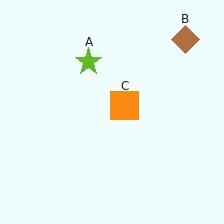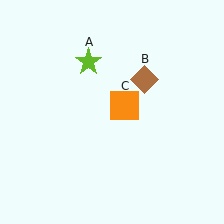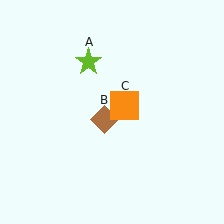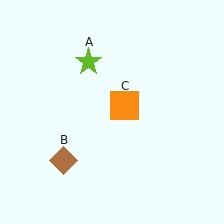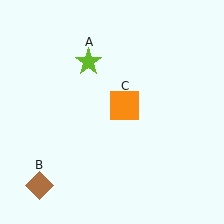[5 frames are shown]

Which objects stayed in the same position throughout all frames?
Lime star (object A) and orange square (object C) remained stationary.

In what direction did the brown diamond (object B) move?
The brown diamond (object B) moved down and to the left.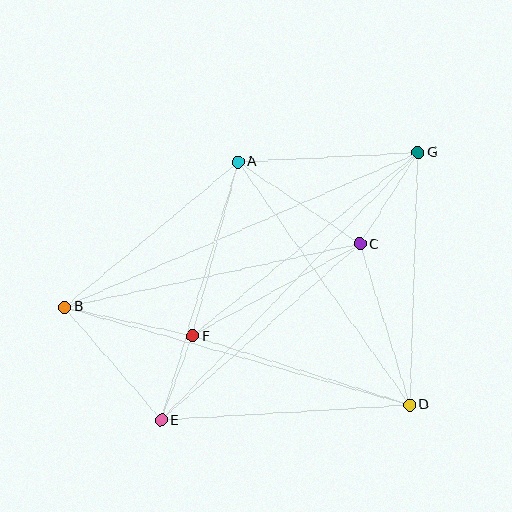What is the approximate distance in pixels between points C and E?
The distance between C and E is approximately 266 pixels.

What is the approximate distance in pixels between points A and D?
The distance between A and D is approximately 298 pixels.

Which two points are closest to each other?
Points E and F are closest to each other.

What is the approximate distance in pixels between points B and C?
The distance between B and C is approximately 302 pixels.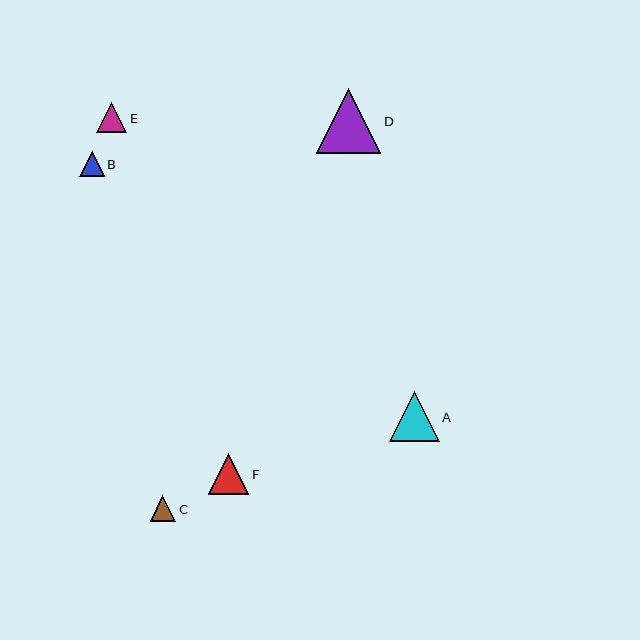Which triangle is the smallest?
Triangle B is the smallest with a size of approximately 24 pixels.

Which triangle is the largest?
Triangle D is the largest with a size of approximately 65 pixels.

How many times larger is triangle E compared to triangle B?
Triangle E is approximately 1.2 times the size of triangle B.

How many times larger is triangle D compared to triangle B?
Triangle D is approximately 2.6 times the size of triangle B.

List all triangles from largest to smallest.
From largest to smallest: D, A, F, E, C, B.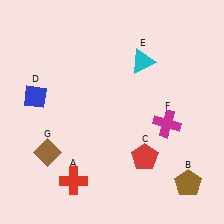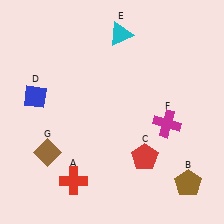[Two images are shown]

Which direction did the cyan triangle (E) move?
The cyan triangle (E) moved up.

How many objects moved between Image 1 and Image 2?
1 object moved between the two images.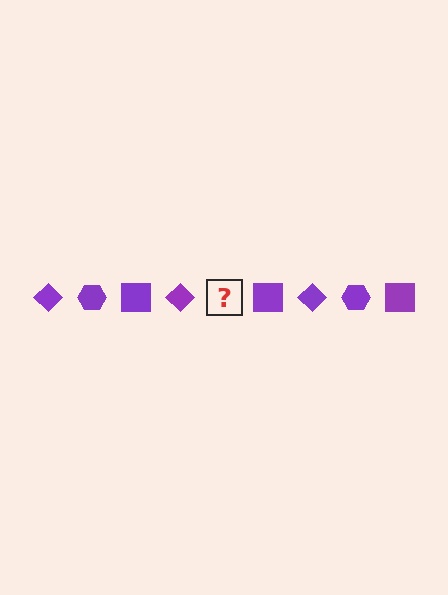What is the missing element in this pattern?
The missing element is a purple hexagon.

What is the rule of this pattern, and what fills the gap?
The rule is that the pattern cycles through diamond, hexagon, square shapes in purple. The gap should be filled with a purple hexagon.